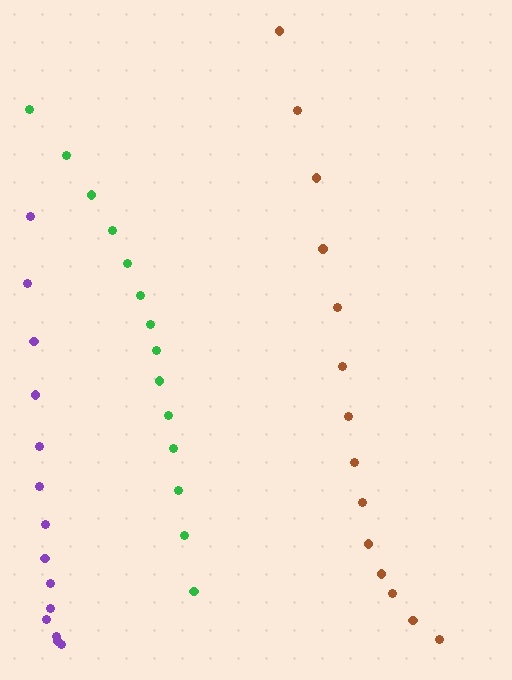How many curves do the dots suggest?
There are 3 distinct paths.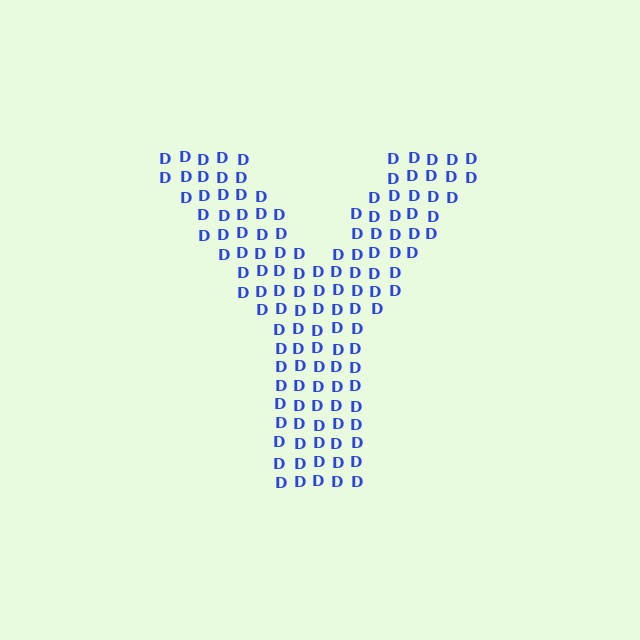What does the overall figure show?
The overall figure shows the letter Y.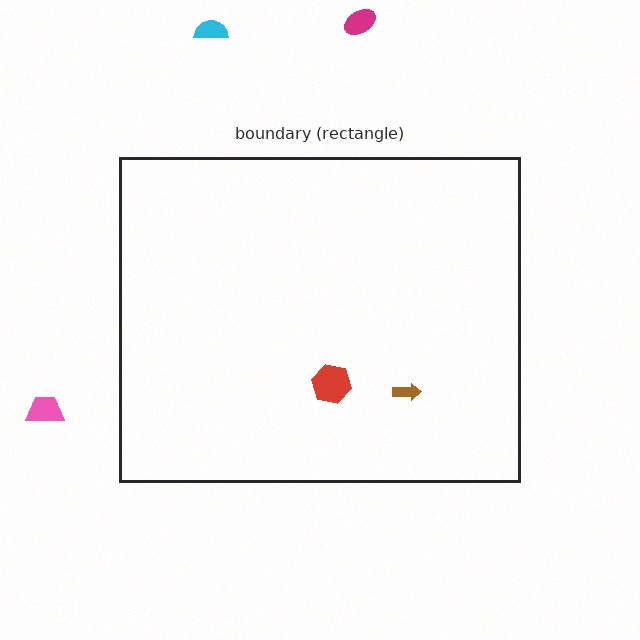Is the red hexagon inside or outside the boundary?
Inside.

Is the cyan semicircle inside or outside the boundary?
Outside.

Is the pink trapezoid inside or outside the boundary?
Outside.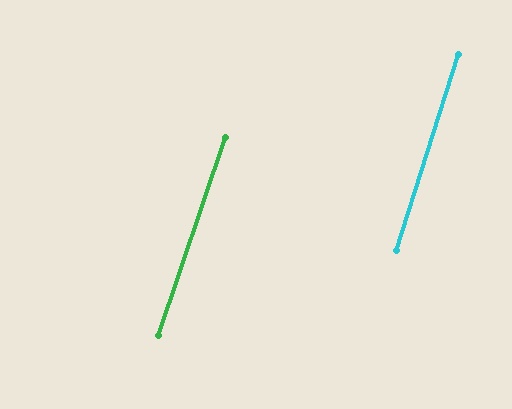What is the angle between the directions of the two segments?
Approximately 1 degree.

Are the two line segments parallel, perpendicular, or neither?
Parallel — their directions differ by only 0.9°.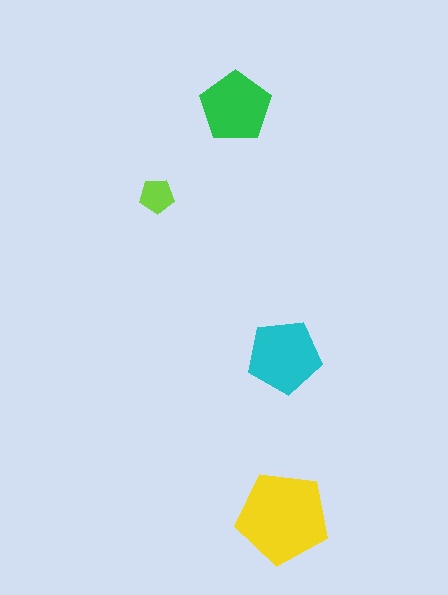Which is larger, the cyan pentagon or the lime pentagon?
The cyan one.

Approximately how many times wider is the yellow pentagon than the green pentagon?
About 1.5 times wider.